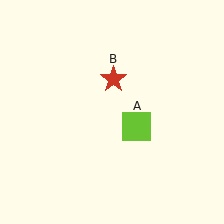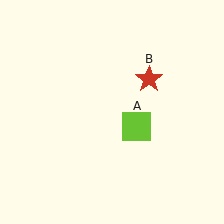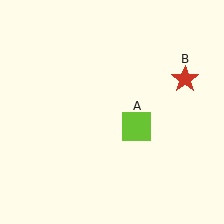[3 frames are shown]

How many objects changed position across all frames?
1 object changed position: red star (object B).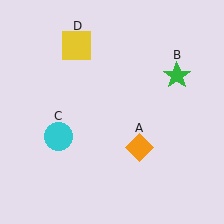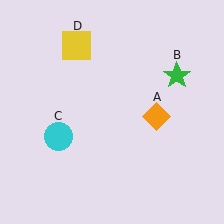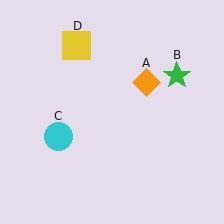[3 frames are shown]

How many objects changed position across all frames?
1 object changed position: orange diamond (object A).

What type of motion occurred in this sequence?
The orange diamond (object A) rotated counterclockwise around the center of the scene.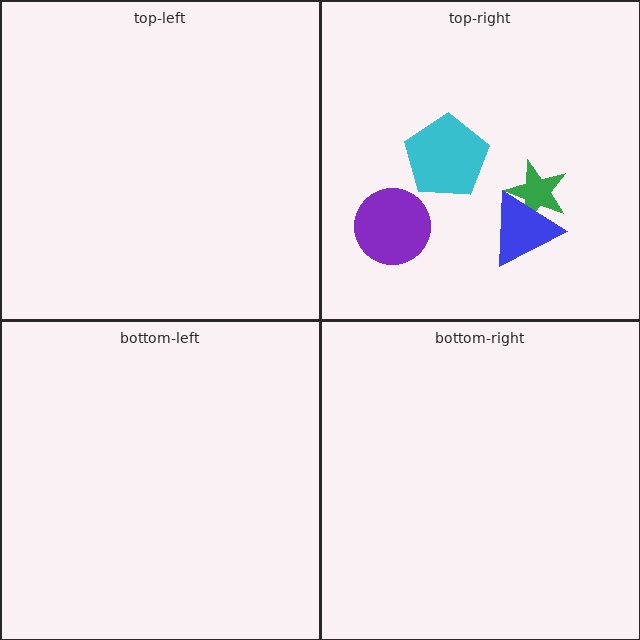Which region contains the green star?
The top-right region.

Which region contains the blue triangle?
The top-right region.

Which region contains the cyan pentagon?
The top-right region.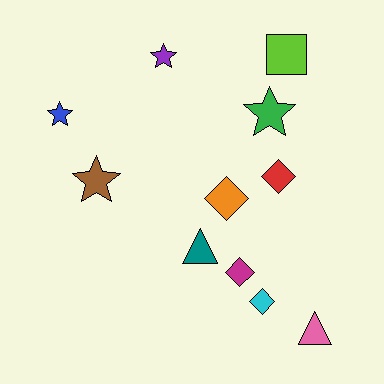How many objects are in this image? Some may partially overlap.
There are 11 objects.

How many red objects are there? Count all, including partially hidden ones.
There is 1 red object.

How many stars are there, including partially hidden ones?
There are 4 stars.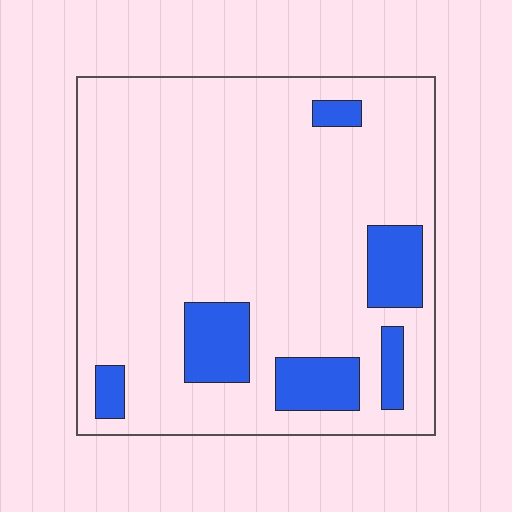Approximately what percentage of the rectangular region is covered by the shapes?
Approximately 15%.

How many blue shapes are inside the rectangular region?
6.